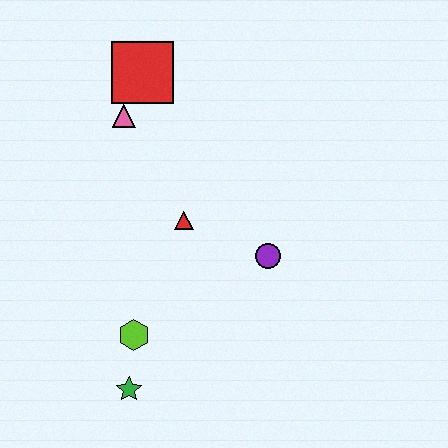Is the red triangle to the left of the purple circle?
Yes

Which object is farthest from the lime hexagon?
The red square is farthest from the lime hexagon.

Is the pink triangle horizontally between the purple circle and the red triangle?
No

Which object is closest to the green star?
The lime hexagon is closest to the green star.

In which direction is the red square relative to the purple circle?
The red square is above the purple circle.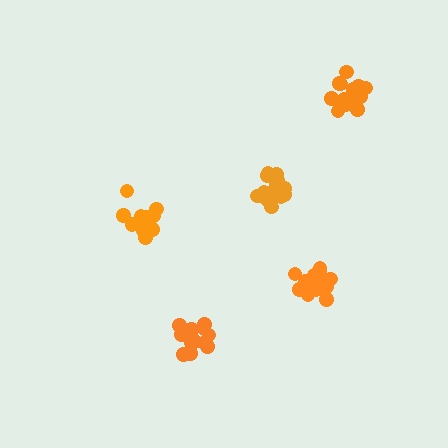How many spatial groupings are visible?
There are 5 spatial groupings.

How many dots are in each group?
Group 1: 14 dots, Group 2: 16 dots, Group 3: 18 dots, Group 4: 18 dots, Group 5: 12 dots (78 total).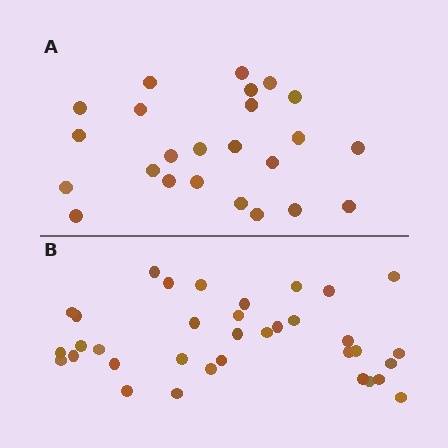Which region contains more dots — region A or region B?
Region B (the bottom region) has more dots.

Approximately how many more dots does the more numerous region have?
Region B has roughly 12 or so more dots than region A.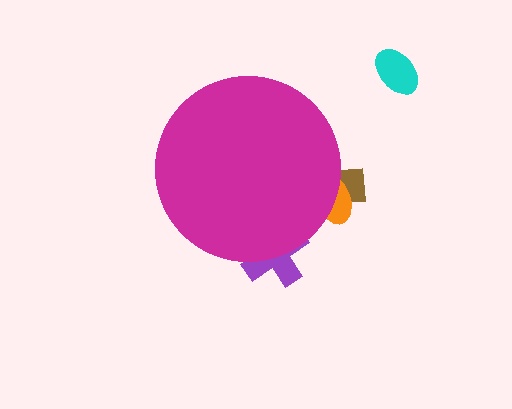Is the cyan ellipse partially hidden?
No, the cyan ellipse is fully visible.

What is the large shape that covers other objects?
A magenta circle.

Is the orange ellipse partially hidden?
Yes, the orange ellipse is partially hidden behind the magenta circle.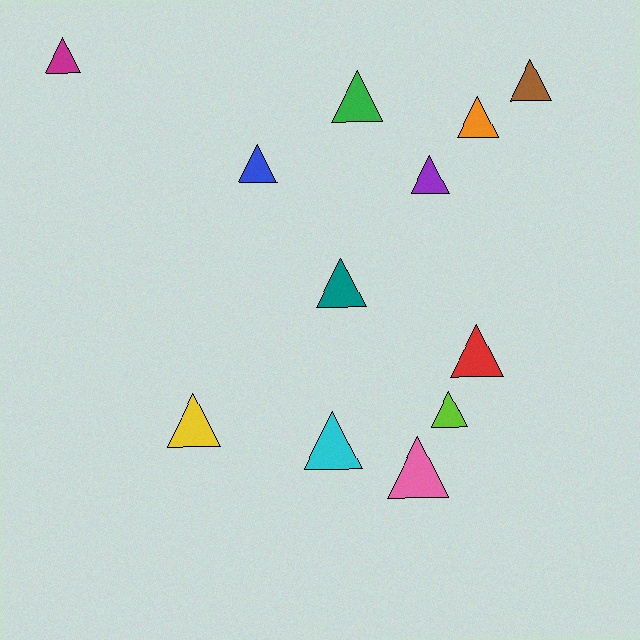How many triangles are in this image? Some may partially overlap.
There are 12 triangles.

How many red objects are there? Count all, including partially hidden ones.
There is 1 red object.